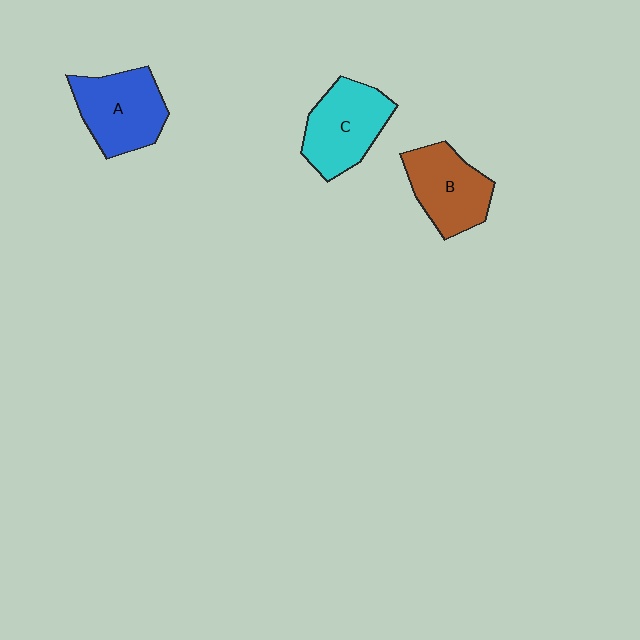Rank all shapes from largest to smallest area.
From largest to smallest: A (blue), C (cyan), B (brown).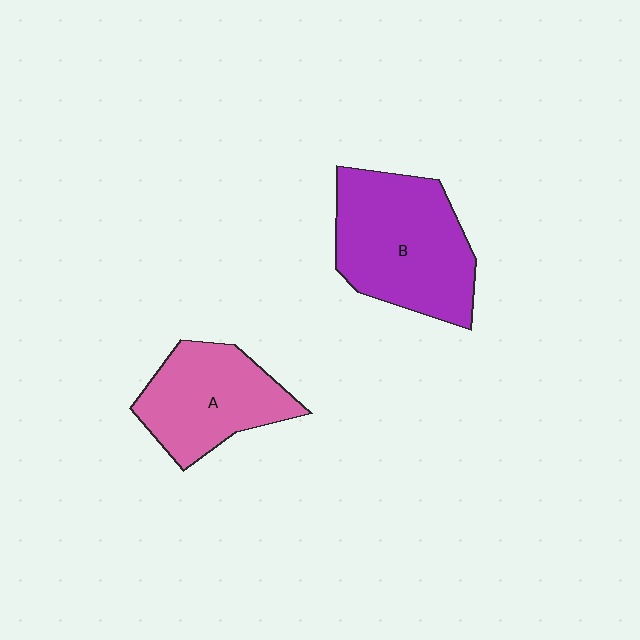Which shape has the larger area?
Shape B (purple).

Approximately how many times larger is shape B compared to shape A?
Approximately 1.3 times.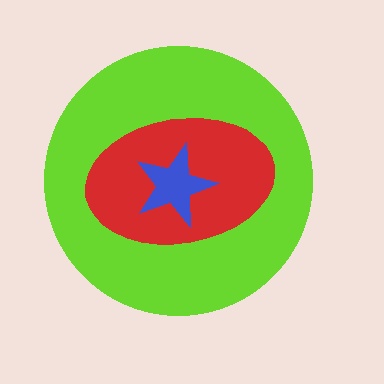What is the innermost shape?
The blue star.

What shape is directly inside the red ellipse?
The blue star.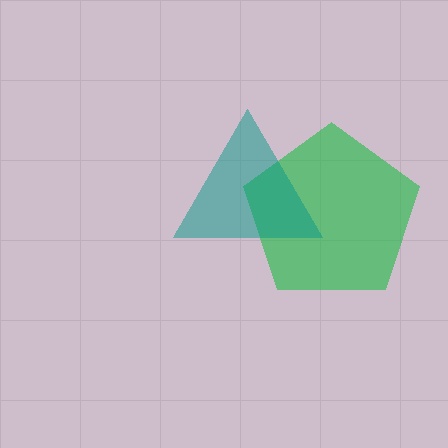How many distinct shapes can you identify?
There are 2 distinct shapes: a green pentagon, a teal triangle.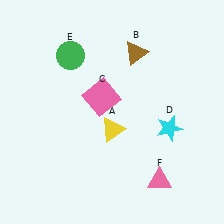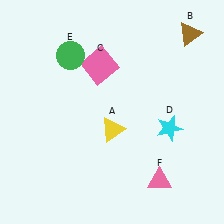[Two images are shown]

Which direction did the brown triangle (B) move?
The brown triangle (B) moved right.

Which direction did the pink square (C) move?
The pink square (C) moved up.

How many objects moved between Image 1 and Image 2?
2 objects moved between the two images.